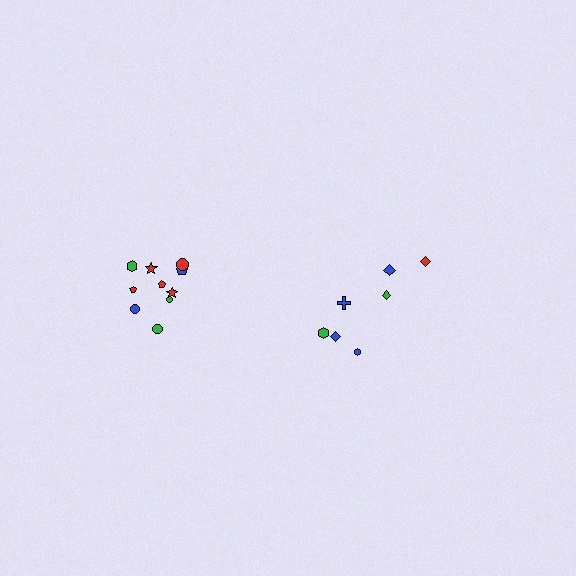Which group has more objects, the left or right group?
The left group.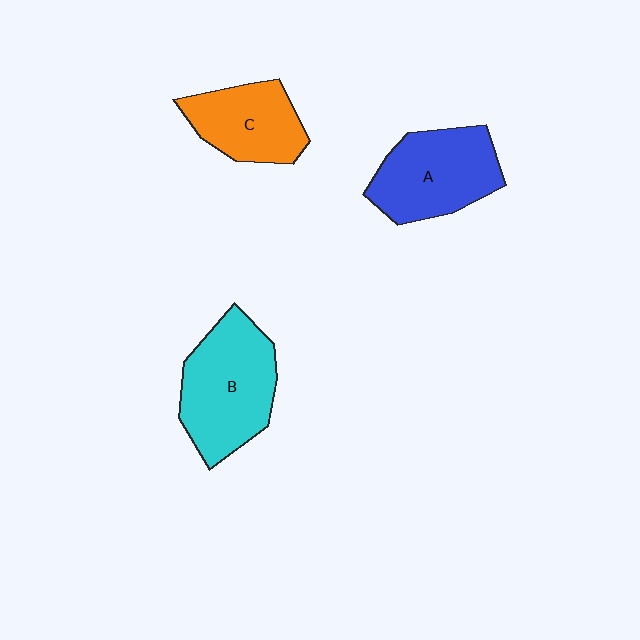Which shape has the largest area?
Shape B (cyan).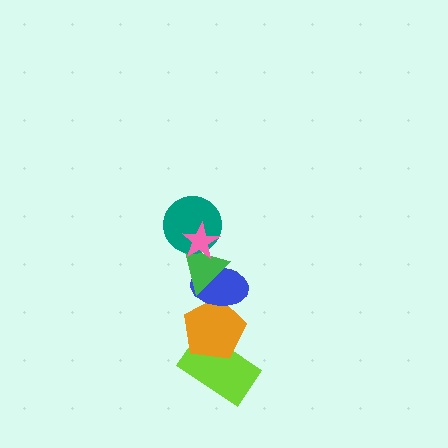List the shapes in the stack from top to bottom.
From top to bottom: the pink star, the teal circle, the green triangle, the blue ellipse, the orange pentagon, the lime rectangle.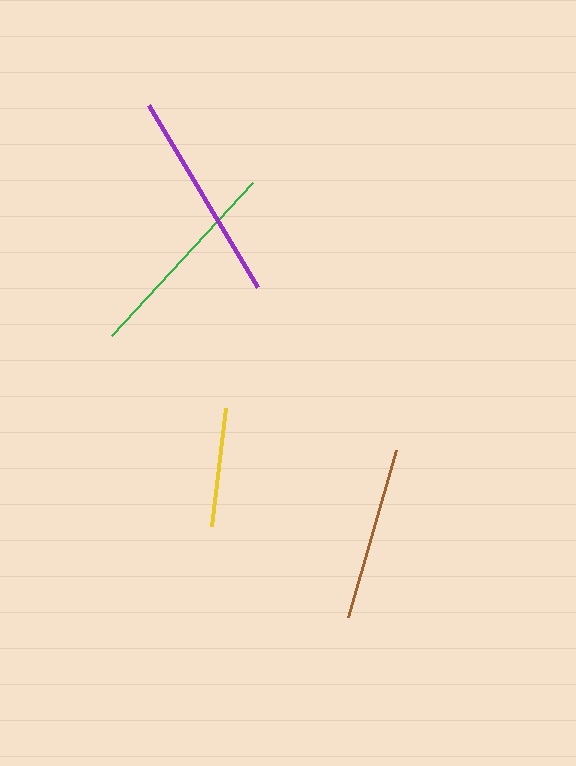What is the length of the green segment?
The green segment is approximately 208 pixels long.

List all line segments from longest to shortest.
From longest to shortest: purple, green, brown, yellow.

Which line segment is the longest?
The purple line is the longest at approximately 213 pixels.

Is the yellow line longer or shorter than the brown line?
The brown line is longer than the yellow line.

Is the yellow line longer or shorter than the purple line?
The purple line is longer than the yellow line.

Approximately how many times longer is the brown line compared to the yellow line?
The brown line is approximately 1.5 times the length of the yellow line.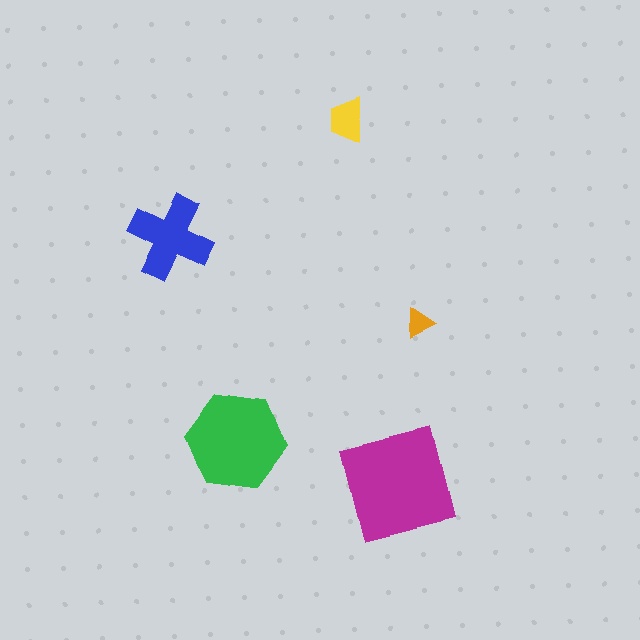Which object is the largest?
The magenta square.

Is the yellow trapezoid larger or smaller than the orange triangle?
Larger.